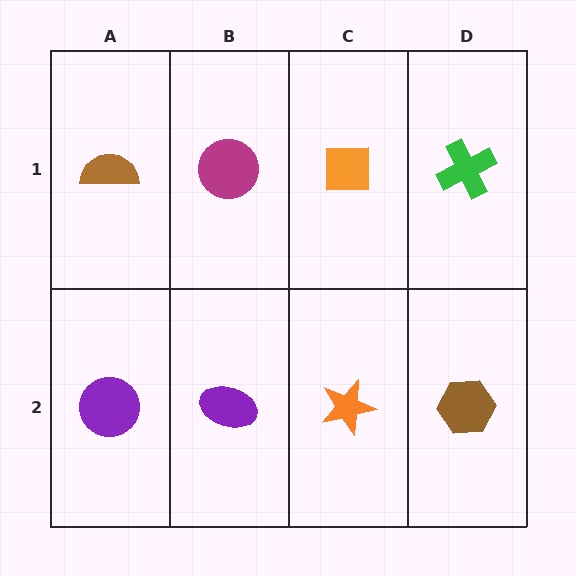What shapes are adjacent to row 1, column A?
A purple circle (row 2, column A), a magenta circle (row 1, column B).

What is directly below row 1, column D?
A brown hexagon.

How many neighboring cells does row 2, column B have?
3.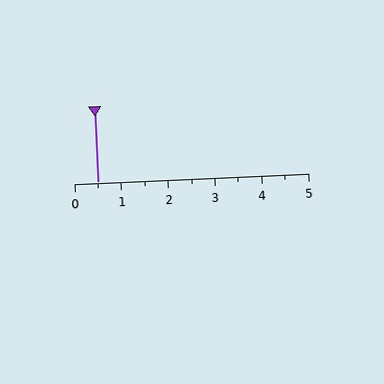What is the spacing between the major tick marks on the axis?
The major ticks are spaced 1 apart.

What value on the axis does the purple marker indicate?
The marker indicates approximately 0.5.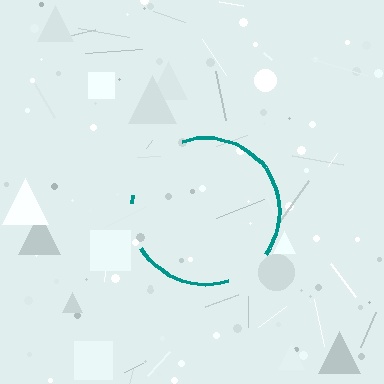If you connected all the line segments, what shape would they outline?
They would outline a circle.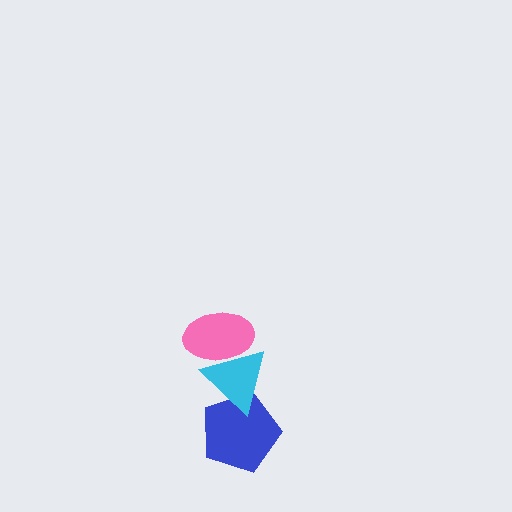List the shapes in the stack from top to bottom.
From top to bottom: the pink ellipse, the cyan triangle, the blue pentagon.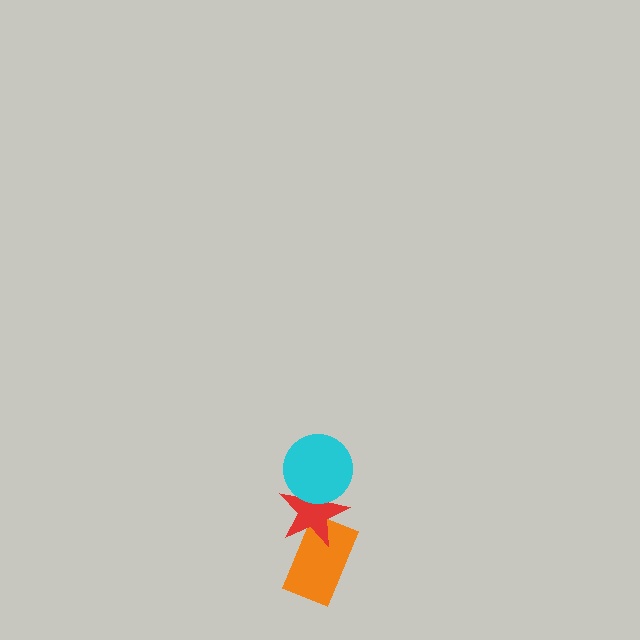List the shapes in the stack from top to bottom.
From top to bottom: the cyan circle, the red star, the orange rectangle.